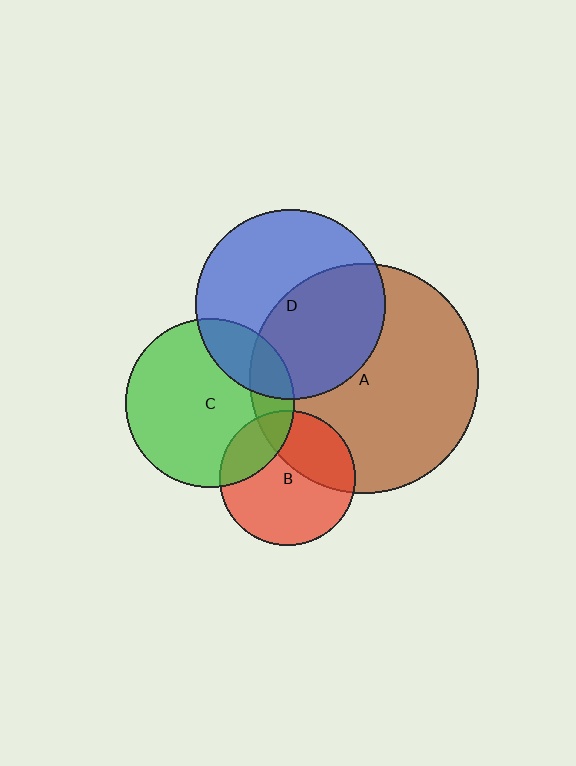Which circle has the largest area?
Circle A (brown).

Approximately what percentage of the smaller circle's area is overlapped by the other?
Approximately 35%.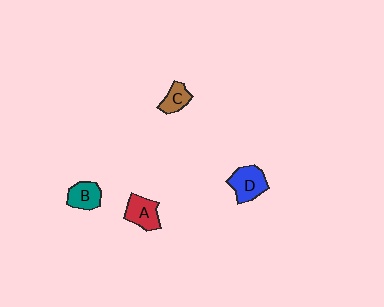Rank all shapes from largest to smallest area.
From largest to smallest: D (blue), A (red), B (teal), C (brown).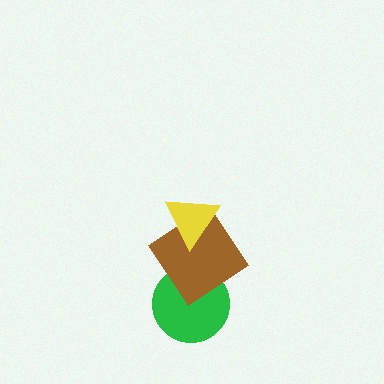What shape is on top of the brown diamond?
The yellow triangle is on top of the brown diamond.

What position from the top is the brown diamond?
The brown diamond is 2nd from the top.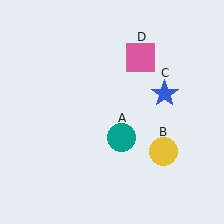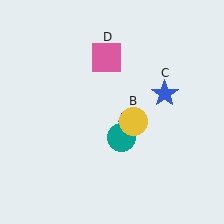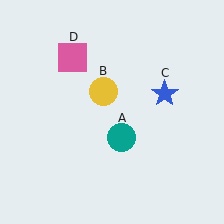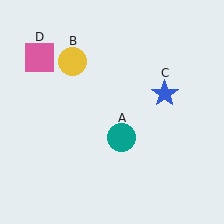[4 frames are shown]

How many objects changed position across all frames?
2 objects changed position: yellow circle (object B), pink square (object D).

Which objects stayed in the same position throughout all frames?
Teal circle (object A) and blue star (object C) remained stationary.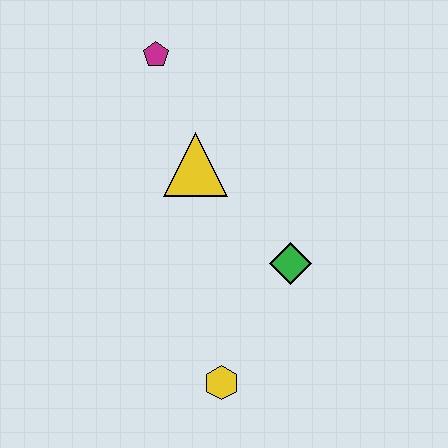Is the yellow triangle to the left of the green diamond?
Yes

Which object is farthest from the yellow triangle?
The yellow hexagon is farthest from the yellow triangle.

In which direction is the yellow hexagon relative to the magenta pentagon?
The yellow hexagon is below the magenta pentagon.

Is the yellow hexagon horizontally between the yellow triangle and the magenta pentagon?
No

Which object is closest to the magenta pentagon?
The yellow triangle is closest to the magenta pentagon.